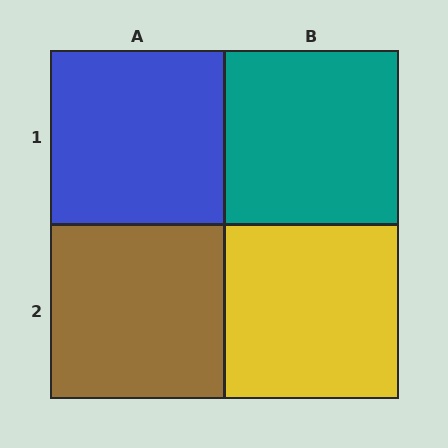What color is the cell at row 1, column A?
Blue.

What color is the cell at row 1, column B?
Teal.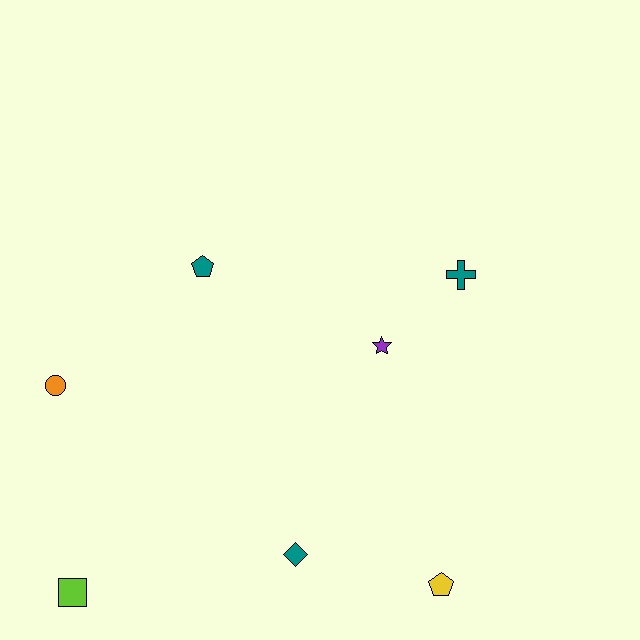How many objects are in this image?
There are 7 objects.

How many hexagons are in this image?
There are no hexagons.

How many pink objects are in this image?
There are no pink objects.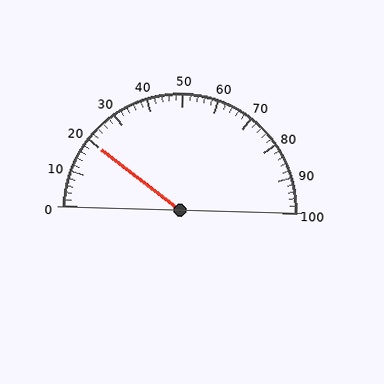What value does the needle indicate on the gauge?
The needle indicates approximately 20.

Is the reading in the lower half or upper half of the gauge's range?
The reading is in the lower half of the range (0 to 100).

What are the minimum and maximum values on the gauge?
The gauge ranges from 0 to 100.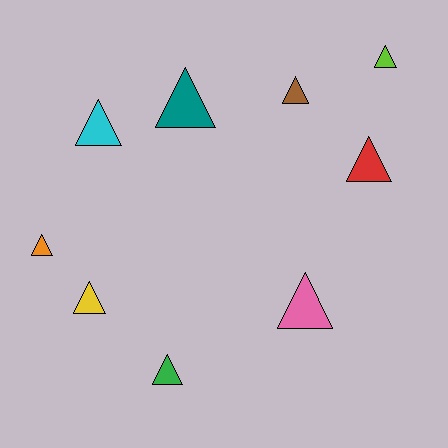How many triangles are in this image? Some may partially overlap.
There are 9 triangles.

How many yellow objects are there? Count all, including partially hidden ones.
There is 1 yellow object.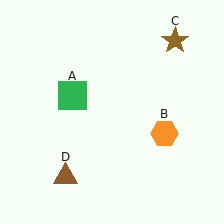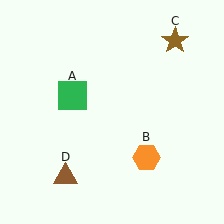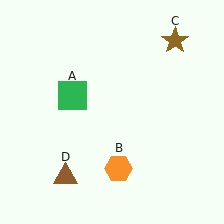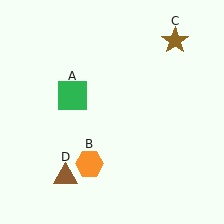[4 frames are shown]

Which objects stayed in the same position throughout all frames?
Green square (object A) and brown star (object C) and brown triangle (object D) remained stationary.